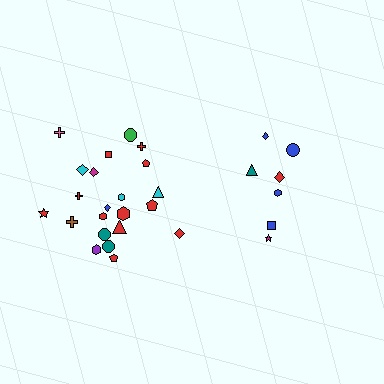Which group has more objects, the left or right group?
The left group.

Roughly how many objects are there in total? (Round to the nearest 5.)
Roughly 30 objects in total.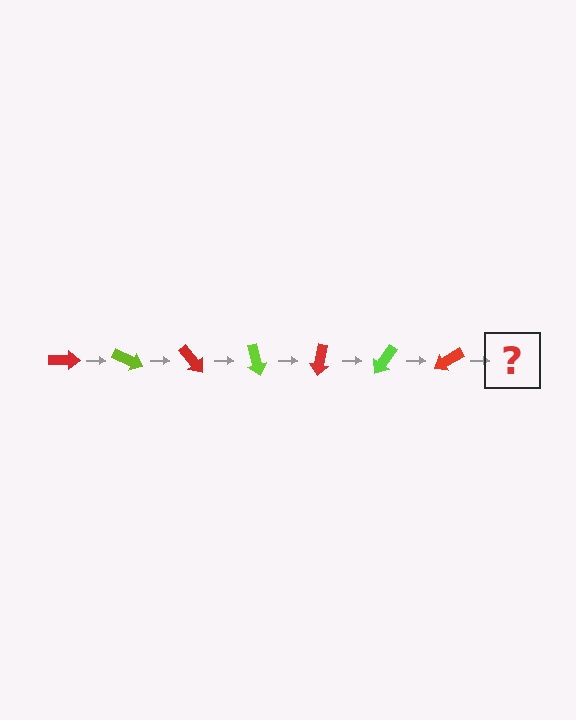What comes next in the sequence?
The next element should be a lime arrow, rotated 175 degrees from the start.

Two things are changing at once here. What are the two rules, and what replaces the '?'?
The two rules are that it rotates 25 degrees each step and the color cycles through red and lime. The '?' should be a lime arrow, rotated 175 degrees from the start.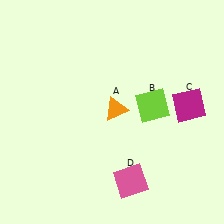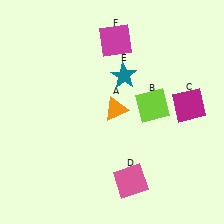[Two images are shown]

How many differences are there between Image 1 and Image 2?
There are 2 differences between the two images.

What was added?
A teal star (E), a magenta square (F) were added in Image 2.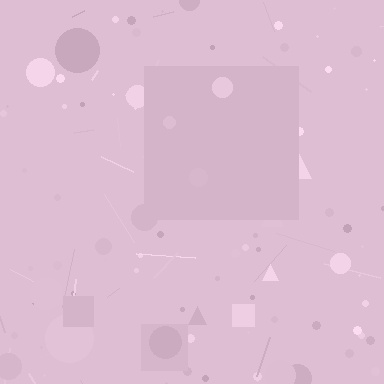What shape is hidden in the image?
A square is hidden in the image.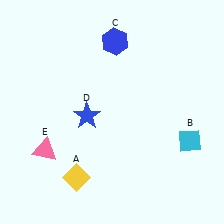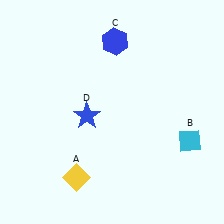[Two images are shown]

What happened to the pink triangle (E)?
The pink triangle (E) was removed in Image 2. It was in the bottom-left area of Image 1.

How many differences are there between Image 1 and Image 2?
There is 1 difference between the two images.